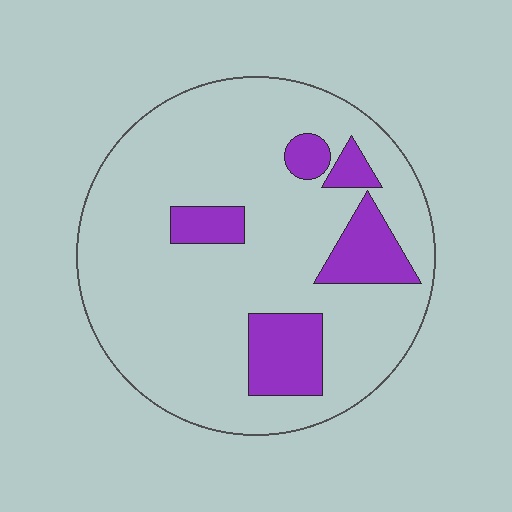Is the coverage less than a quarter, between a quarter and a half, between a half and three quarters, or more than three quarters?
Less than a quarter.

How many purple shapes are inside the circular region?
5.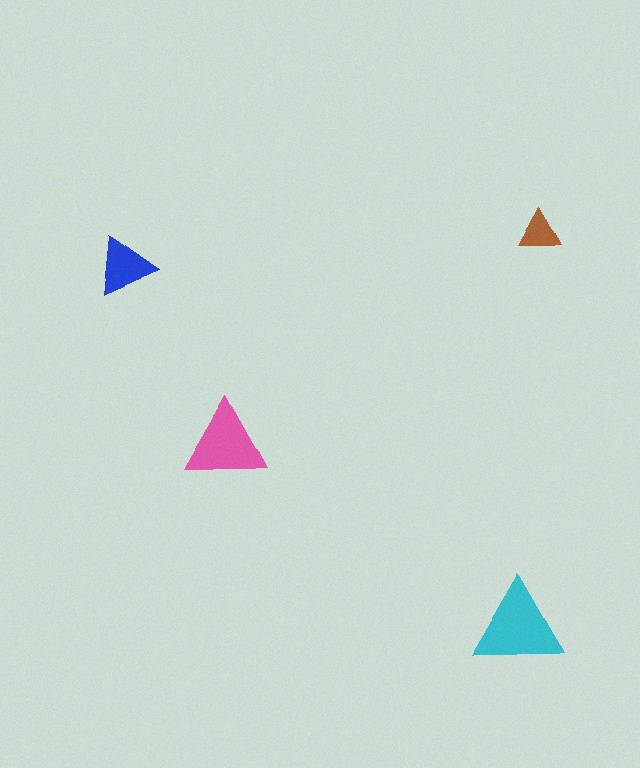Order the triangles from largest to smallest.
the cyan one, the pink one, the blue one, the brown one.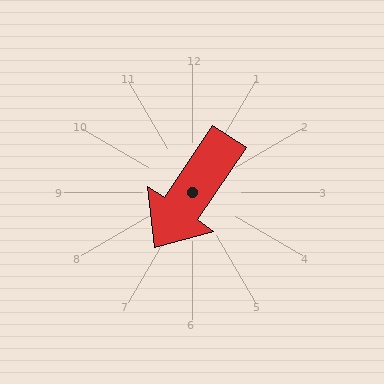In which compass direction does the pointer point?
Southwest.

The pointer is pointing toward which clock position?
Roughly 7 o'clock.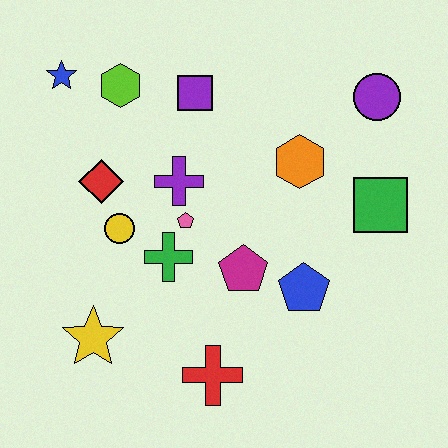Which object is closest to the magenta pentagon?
The blue pentagon is closest to the magenta pentagon.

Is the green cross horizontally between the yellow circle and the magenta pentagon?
Yes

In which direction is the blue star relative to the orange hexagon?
The blue star is to the left of the orange hexagon.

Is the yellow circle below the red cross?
No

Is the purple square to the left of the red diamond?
No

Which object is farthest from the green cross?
The purple circle is farthest from the green cross.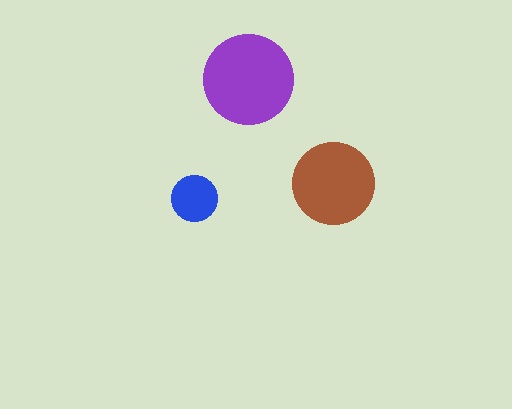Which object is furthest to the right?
The brown circle is rightmost.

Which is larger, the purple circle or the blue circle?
The purple one.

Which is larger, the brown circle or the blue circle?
The brown one.